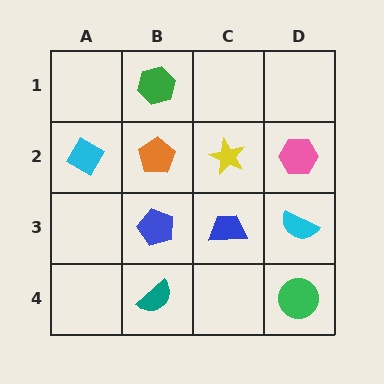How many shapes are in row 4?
2 shapes.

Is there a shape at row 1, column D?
No, that cell is empty.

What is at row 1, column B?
A green hexagon.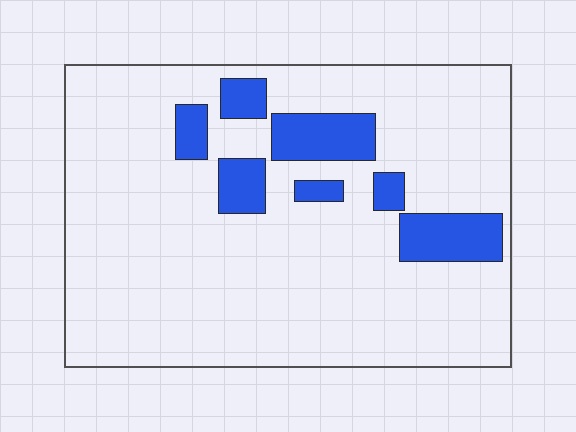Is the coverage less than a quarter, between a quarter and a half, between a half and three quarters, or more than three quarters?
Less than a quarter.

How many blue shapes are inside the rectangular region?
7.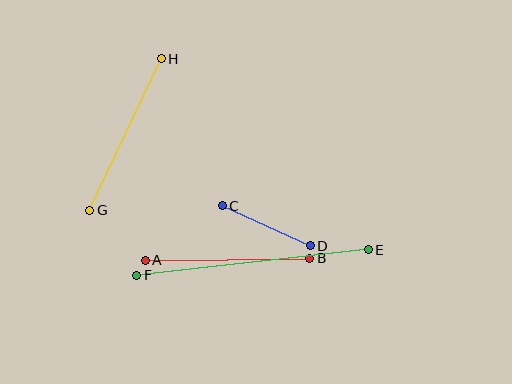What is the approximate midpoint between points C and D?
The midpoint is at approximately (266, 226) pixels.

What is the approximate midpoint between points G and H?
The midpoint is at approximately (126, 135) pixels.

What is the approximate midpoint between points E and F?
The midpoint is at approximately (252, 263) pixels.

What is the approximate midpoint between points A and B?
The midpoint is at approximately (228, 259) pixels.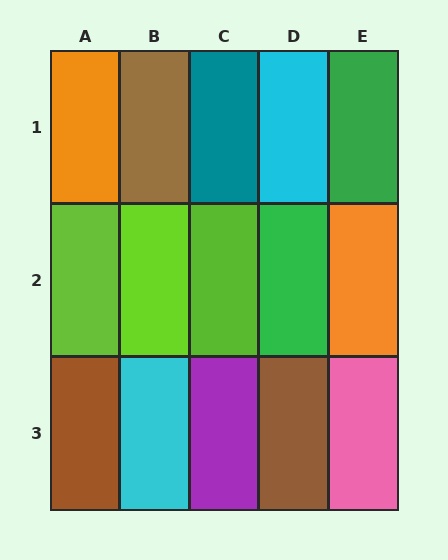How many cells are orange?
2 cells are orange.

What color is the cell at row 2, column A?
Lime.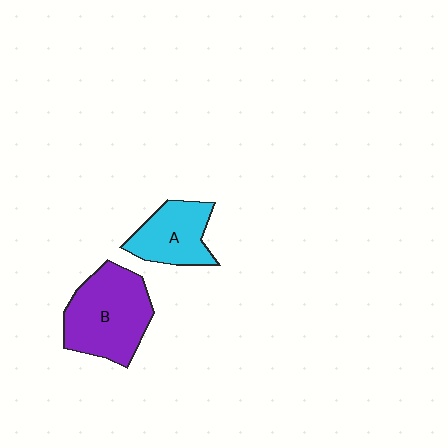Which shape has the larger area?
Shape B (purple).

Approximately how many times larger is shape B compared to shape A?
Approximately 1.5 times.